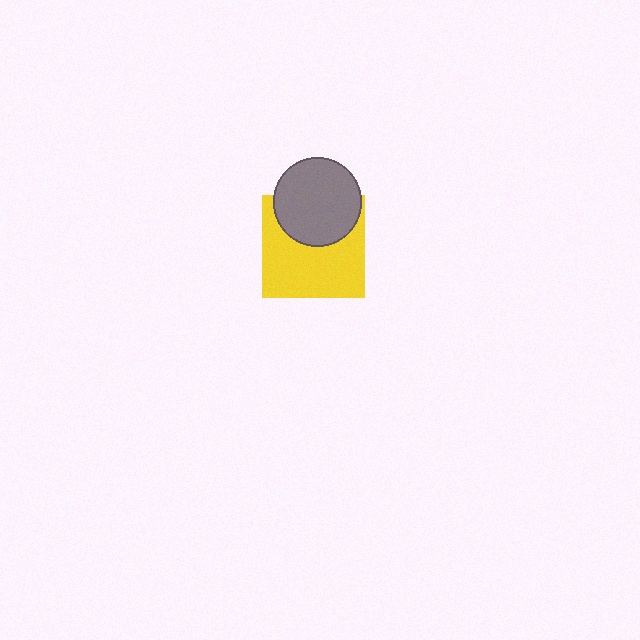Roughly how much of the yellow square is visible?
Most of it is visible (roughly 65%).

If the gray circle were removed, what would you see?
You would see the complete yellow square.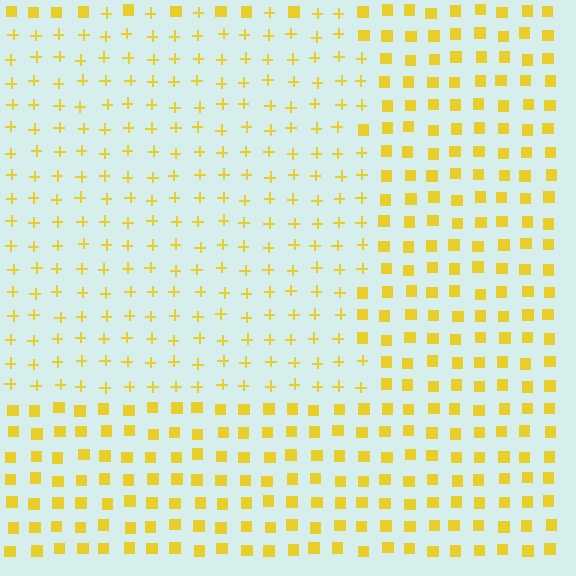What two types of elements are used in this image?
The image uses plus signs inside the rectangle region and squares outside it.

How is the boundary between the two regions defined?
The boundary is defined by a change in element shape: plus signs inside vs. squares outside. All elements share the same color and spacing.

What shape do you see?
I see a rectangle.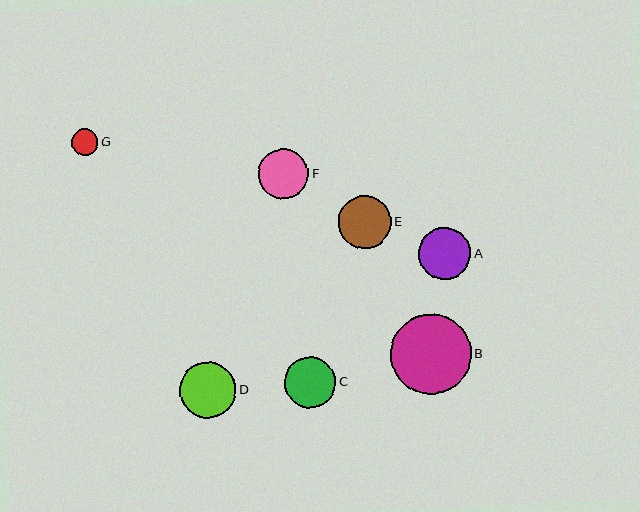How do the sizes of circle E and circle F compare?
Circle E and circle F are approximately the same size.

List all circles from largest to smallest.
From largest to smallest: B, D, E, C, A, F, G.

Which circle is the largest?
Circle B is the largest with a size of approximately 81 pixels.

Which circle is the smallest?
Circle G is the smallest with a size of approximately 27 pixels.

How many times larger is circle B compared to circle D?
Circle B is approximately 1.4 times the size of circle D.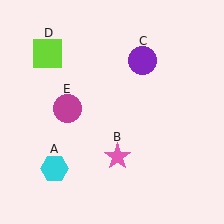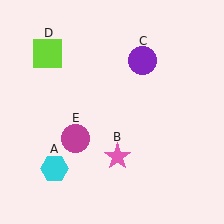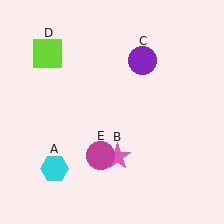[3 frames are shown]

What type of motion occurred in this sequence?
The magenta circle (object E) rotated counterclockwise around the center of the scene.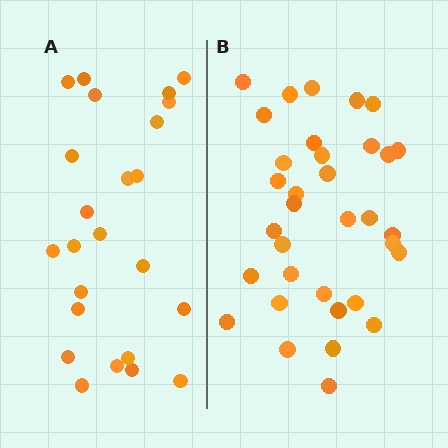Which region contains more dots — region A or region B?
Region B (the right region) has more dots.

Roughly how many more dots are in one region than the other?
Region B has roughly 10 or so more dots than region A.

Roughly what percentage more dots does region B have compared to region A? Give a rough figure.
About 40% more.